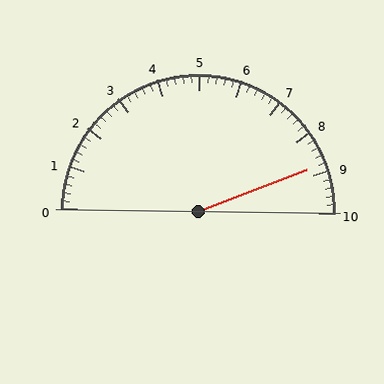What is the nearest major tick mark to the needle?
The nearest major tick mark is 9.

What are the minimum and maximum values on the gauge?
The gauge ranges from 0 to 10.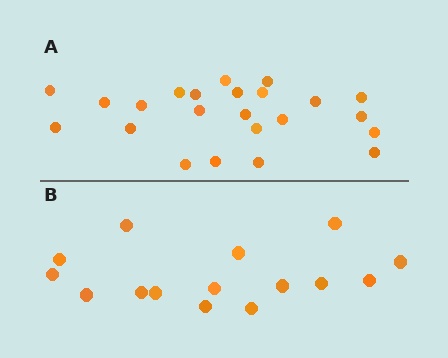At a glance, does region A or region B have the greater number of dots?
Region A (the top region) has more dots.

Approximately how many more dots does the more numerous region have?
Region A has roughly 8 or so more dots than region B.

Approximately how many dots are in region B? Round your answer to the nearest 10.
About 20 dots. (The exact count is 15, which rounds to 20.)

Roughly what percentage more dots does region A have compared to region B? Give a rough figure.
About 55% more.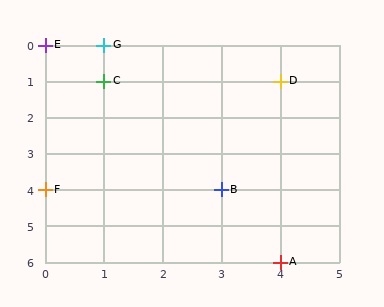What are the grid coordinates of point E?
Point E is at grid coordinates (0, 0).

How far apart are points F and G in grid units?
Points F and G are 1 column and 4 rows apart (about 4.1 grid units diagonally).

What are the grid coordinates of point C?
Point C is at grid coordinates (1, 1).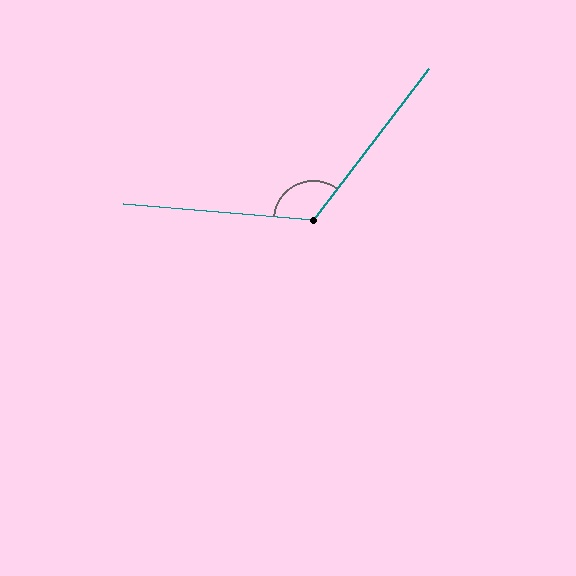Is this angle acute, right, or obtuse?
It is obtuse.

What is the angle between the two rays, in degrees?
Approximately 123 degrees.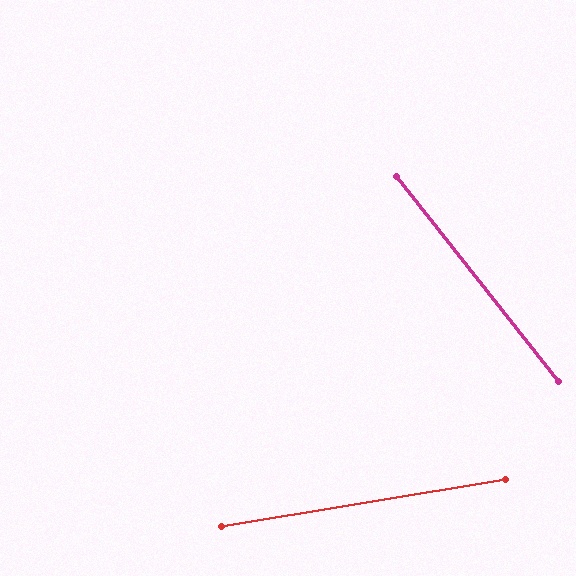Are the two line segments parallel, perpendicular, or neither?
Neither parallel nor perpendicular — they differ by about 61°.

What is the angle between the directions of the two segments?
Approximately 61 degrees.